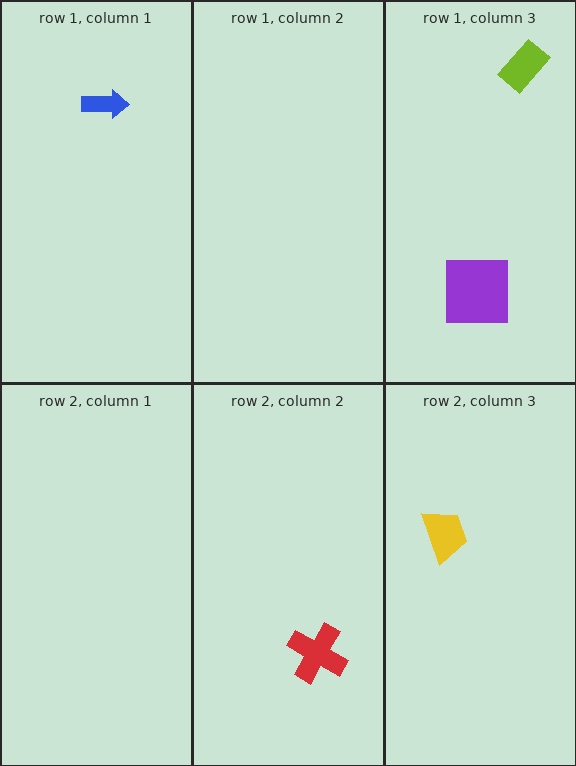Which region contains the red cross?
The row 2, column 2 region.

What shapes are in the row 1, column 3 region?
The lime rectangle, the purple square.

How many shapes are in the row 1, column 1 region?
1.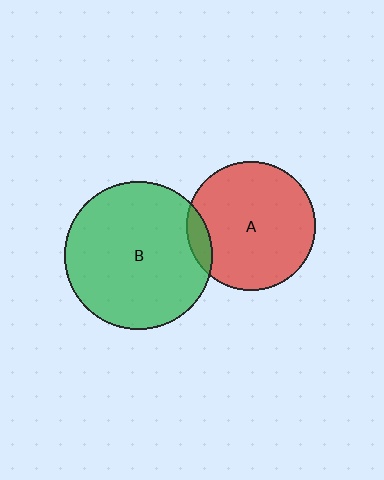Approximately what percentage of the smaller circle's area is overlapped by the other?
Approximately 10%.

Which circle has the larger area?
Circle B (green).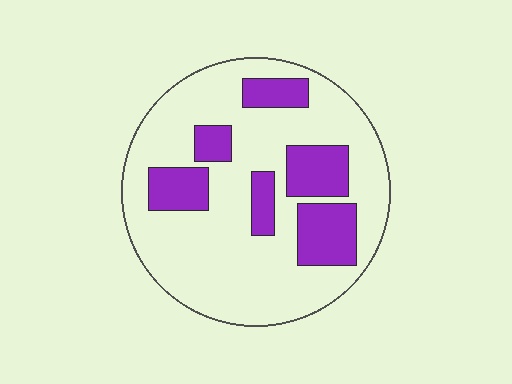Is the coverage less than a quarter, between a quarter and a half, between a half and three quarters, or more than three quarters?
Between a quarter and a half.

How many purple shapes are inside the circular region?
6.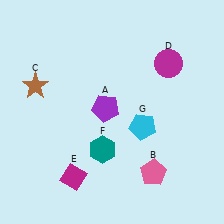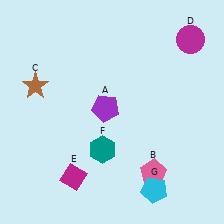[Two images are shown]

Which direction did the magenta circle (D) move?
The magenta circle (D) moved up.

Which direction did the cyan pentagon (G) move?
The cyan pentagon (G) moved down.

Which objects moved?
The objects that moved are: the magenta circle (D), the cyan pentagon (G).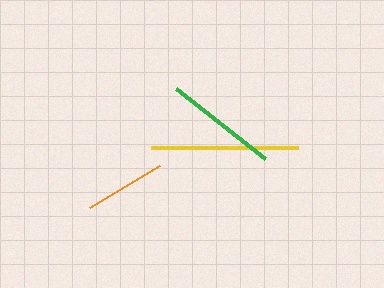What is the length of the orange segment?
The orange segment is approximately 81 pixels long.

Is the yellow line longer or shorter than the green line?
The yellow line is longer than the green line.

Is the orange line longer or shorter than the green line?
The green line is longer than the orange line.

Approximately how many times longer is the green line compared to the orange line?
The green line is approximately 1.4 times the length of the orange line.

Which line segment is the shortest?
The orange line is the shortest at approximately 81 pixels.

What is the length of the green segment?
The green segment is approximately 114 pixels long.